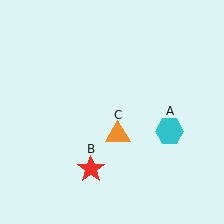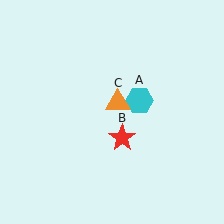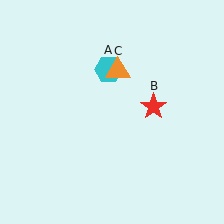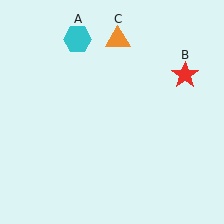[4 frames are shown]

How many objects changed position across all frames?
3 objects changed position: cyan hexagon (object A), red star (object B), orange triangle (object C).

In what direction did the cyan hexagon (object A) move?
The cyan hexagon (object A) moved up and to the left.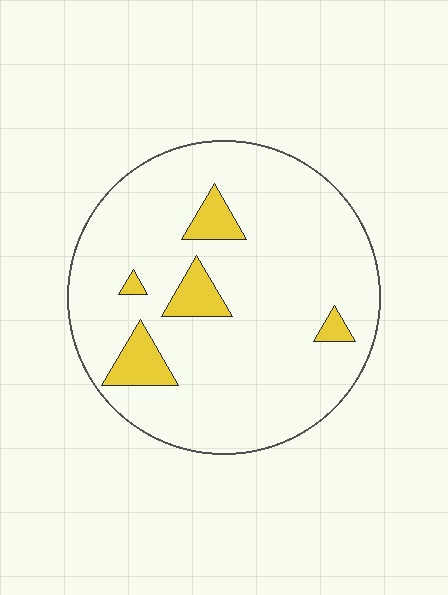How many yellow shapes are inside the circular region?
5.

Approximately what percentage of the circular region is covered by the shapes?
Approximately 10%.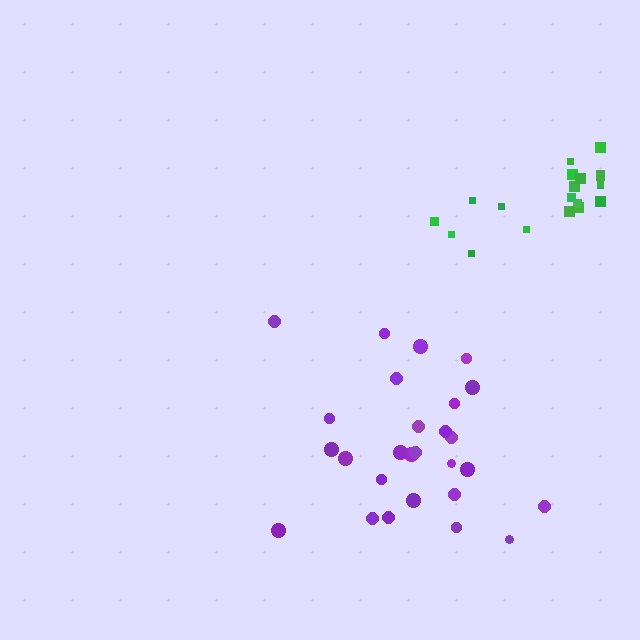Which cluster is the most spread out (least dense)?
Green.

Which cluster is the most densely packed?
Purple.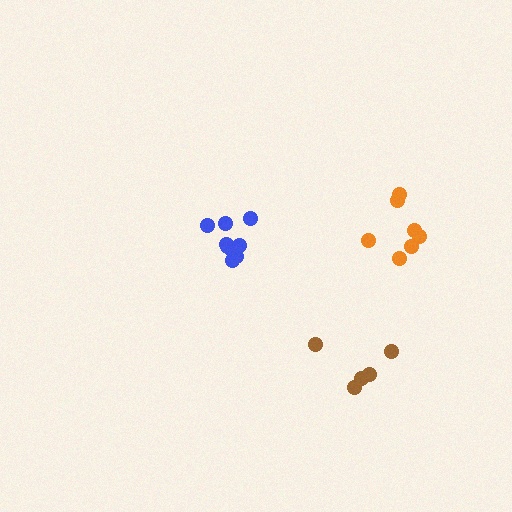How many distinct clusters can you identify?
There are 3 distinct clusters.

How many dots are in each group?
Group 1: 9 dots, Group 2: 7 dots, Group 3: 5 dots (21 total).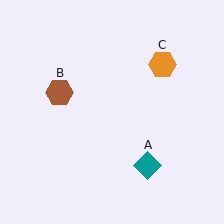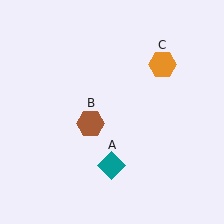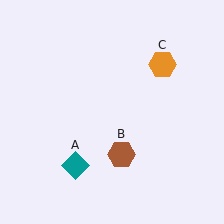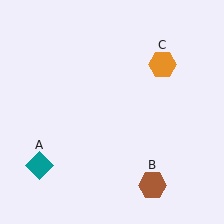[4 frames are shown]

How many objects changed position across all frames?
2 objects changed position: teal diamond (object A), brown hexagon (object B).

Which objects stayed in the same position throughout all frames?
Orange hexagon (object C) remained stationary.